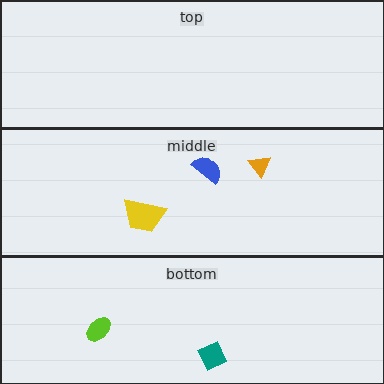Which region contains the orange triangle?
The middle region.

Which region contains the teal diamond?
The bottom region.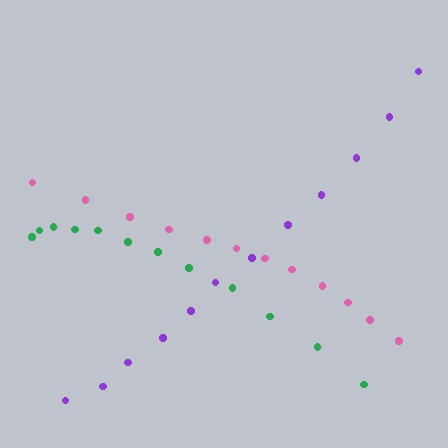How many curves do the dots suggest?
There are 3 distinct paths.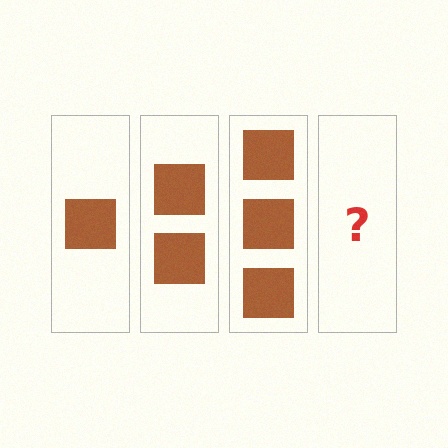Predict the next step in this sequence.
The next step is 4 squares.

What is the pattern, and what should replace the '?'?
The pattern is that each step adds one more square. The '?' should be 4 squares.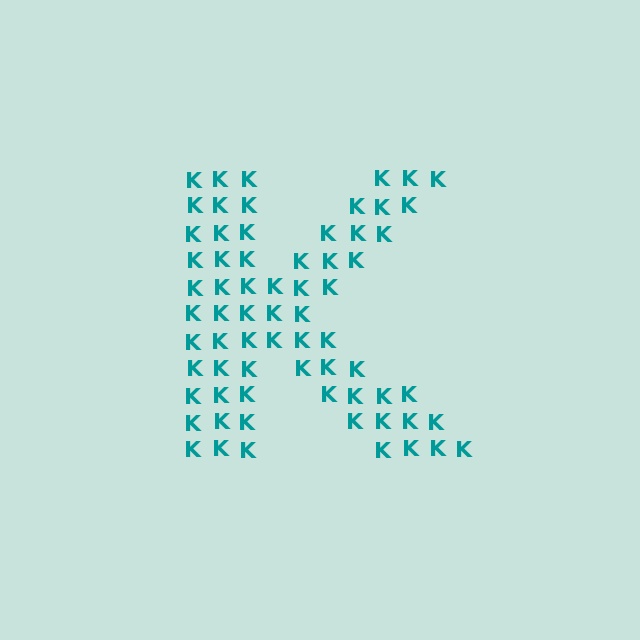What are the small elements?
The small elements are letter K's.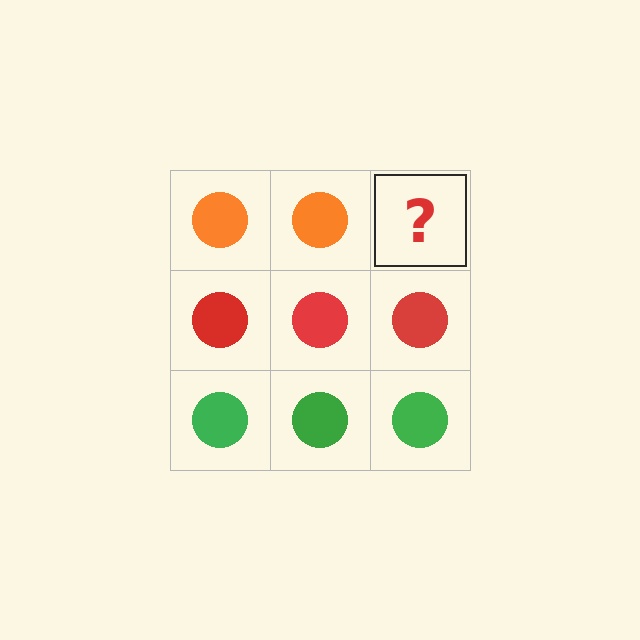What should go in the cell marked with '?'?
The missing cell should contain an orange circle.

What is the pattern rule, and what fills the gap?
The rule is that each row has a consistent color. The gap should be filled with an orange circle.